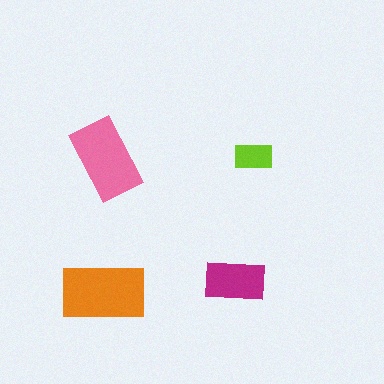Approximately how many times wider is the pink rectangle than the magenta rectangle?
About 1.5 times wider.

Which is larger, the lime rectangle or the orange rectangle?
The orange one.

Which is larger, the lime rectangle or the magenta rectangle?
The magenta one.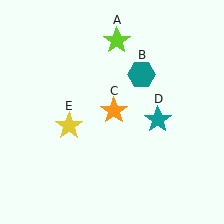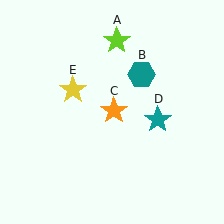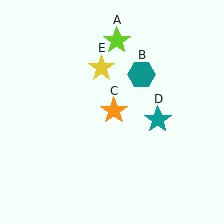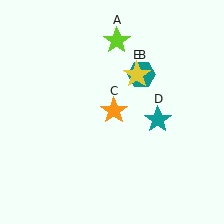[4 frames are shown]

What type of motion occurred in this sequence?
The yellow star (object E) rotated clockwise around the center of the scene.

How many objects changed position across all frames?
1 object changed position: yellow star (object E).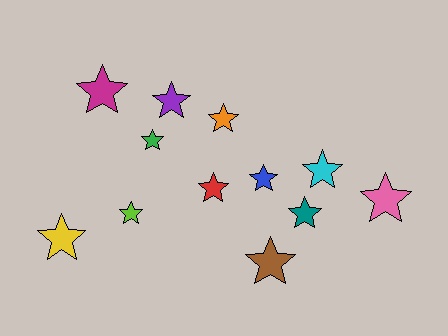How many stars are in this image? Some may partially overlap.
There are 12 stars.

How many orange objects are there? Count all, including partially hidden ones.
There is 1 orange object.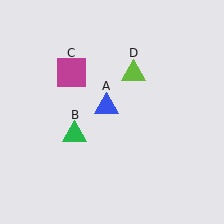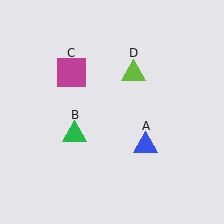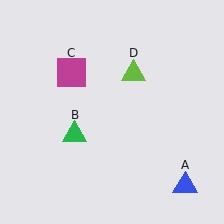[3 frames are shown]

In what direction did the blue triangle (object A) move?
The blue triangle (object A) moved down and to the right.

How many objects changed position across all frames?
1 object changed position: blue triangle (object A).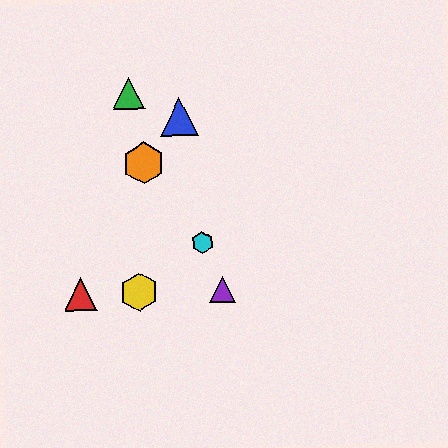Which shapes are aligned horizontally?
The red triangle, the yellow hexagon, the purple triangle are aligned horizontally.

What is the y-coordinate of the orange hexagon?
The orange hexagon is at y≈163.